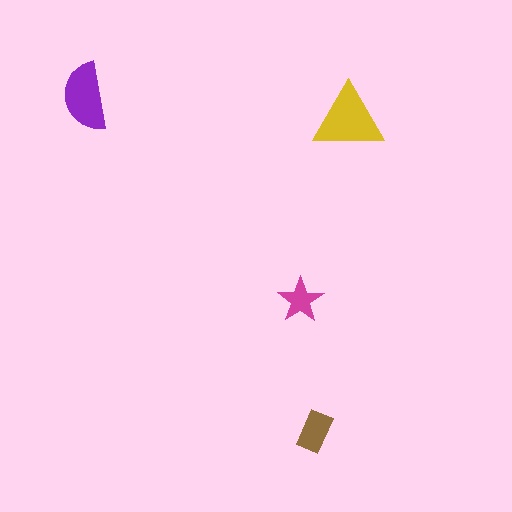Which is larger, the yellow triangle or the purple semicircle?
The yellow triangle.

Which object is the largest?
The yellow triangle.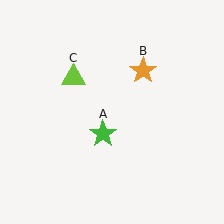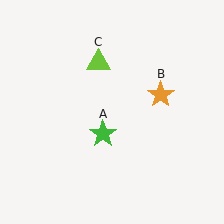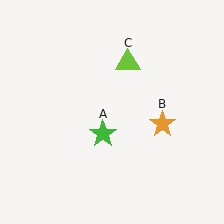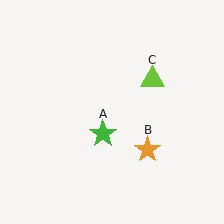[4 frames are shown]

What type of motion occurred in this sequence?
The orange star (object B), lime triangle (object C) rotated clockwise around the center of the scene.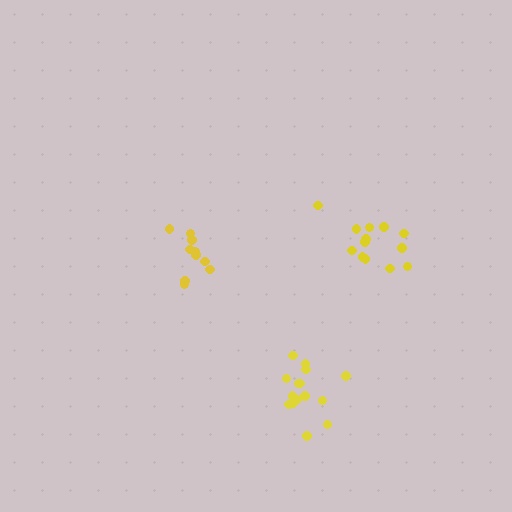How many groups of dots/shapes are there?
There are 3 groups.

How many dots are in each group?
Group 1: 10 dots, Group 2: 16 dots, Group 3: 13 dots (39 total).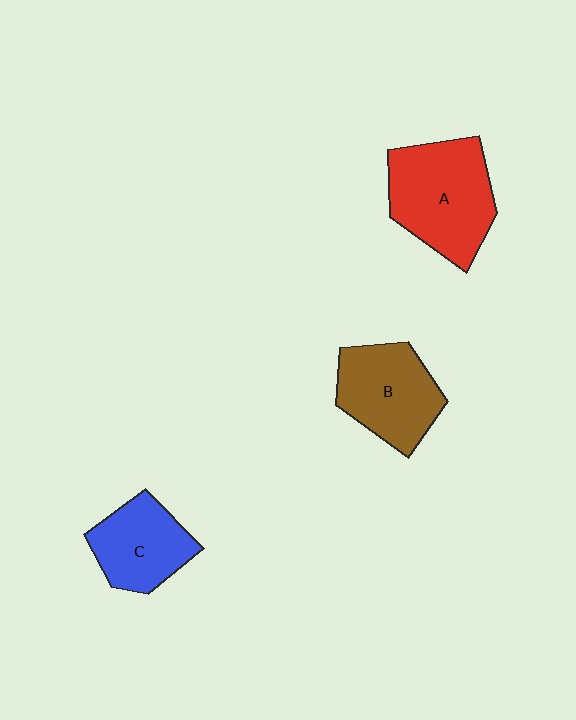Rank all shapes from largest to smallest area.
From largest to smallest: A (red), B (brown), C (blue).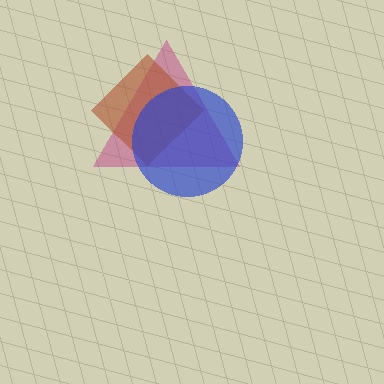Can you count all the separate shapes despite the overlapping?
Yes, there are 3 separate shapes.